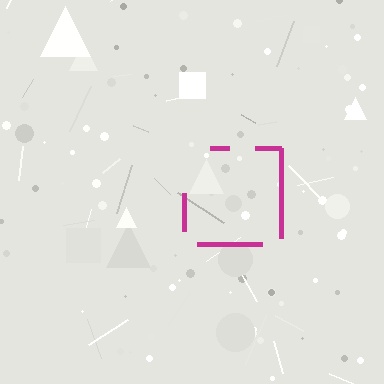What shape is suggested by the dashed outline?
The dashed outline suggests a square.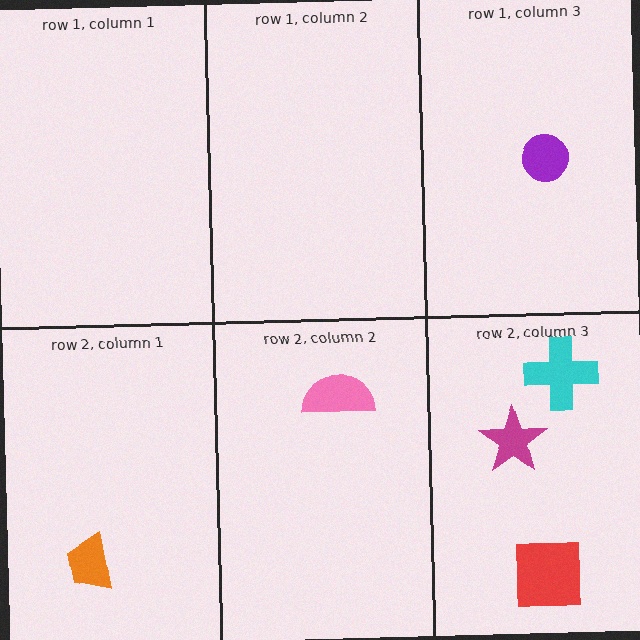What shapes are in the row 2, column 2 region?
The pink semicircle.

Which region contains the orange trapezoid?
The row 2, column 1 region.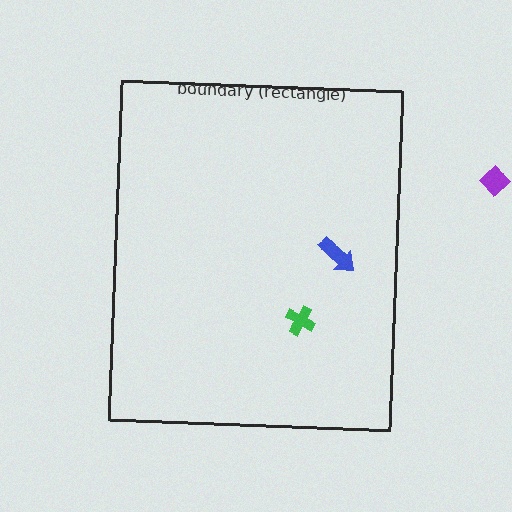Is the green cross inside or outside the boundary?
Inside.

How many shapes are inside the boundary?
2 inside, 1 outside.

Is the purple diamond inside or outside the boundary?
Outside.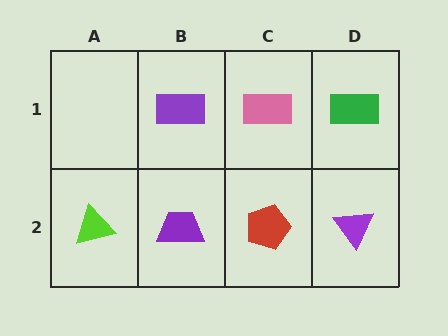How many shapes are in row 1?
3 shapes.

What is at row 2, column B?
A purple trapezoid.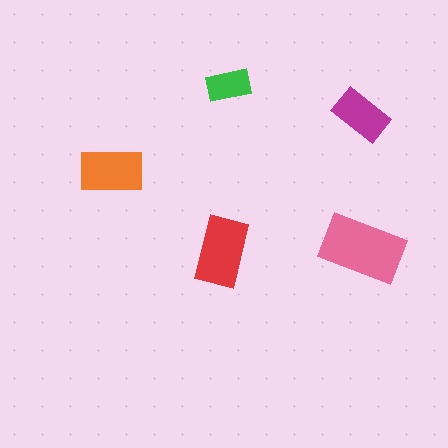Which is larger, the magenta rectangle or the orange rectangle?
The orange one.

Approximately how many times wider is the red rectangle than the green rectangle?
About 1.5 times wider.